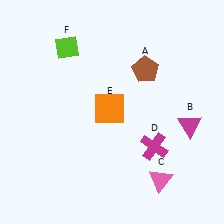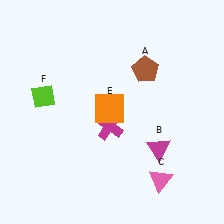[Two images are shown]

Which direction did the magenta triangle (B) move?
The magenta triangle (B) moved left.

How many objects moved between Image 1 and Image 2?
3 objects moved between the two images.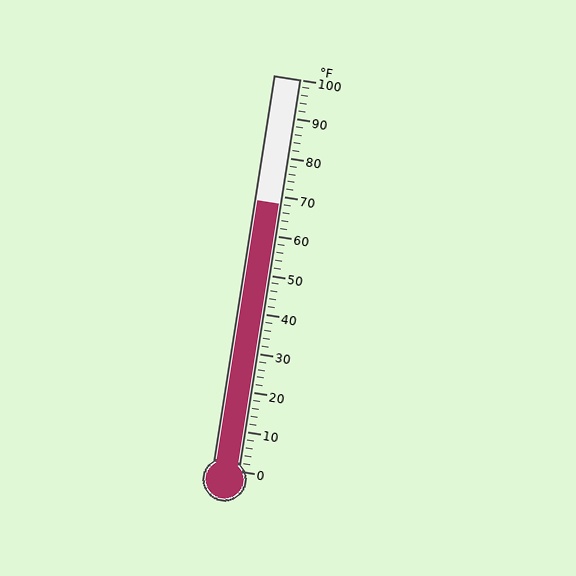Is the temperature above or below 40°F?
The temperature is above 40°F.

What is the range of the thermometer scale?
The thermometer scale ranges from 0°F to 100°F.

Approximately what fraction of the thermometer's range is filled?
The thermometer is filled to approximately 70% of its range.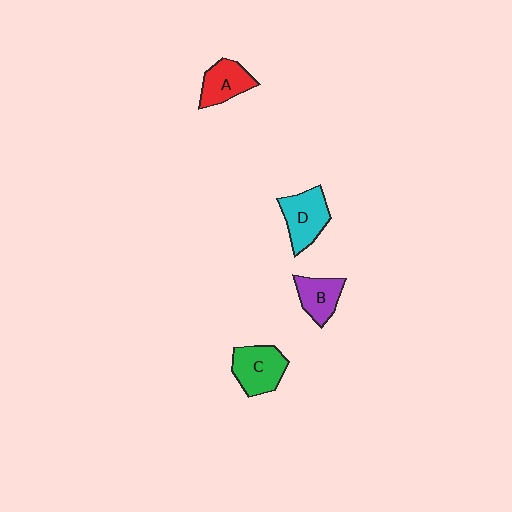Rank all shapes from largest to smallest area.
From largest to smallest: C (green), D (cyan), A (red), B (purple).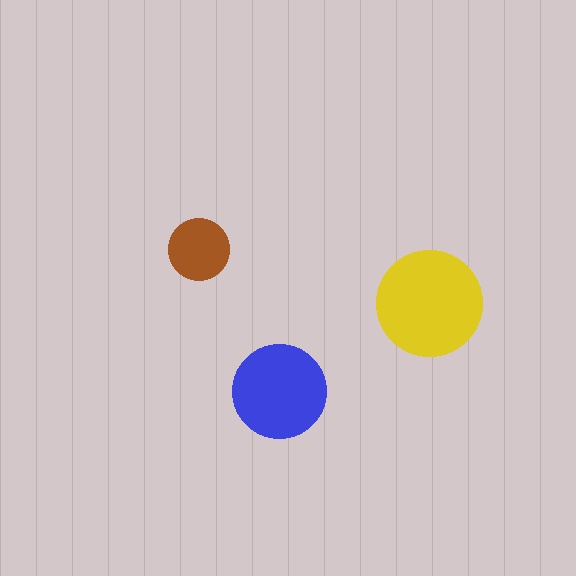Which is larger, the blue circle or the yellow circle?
The yellow one.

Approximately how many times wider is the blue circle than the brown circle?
About 1.5 times wider.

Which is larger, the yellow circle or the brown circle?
The yellow one.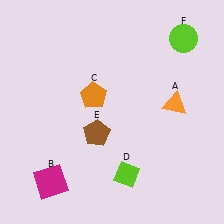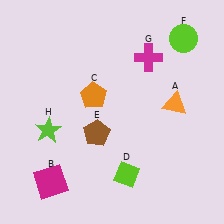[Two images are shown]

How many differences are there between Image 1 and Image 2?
There are 2 differences between the two images.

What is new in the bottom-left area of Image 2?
A lime star (H) was added in the bottom-left area of Image 2.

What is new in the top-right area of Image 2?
A magenta cross (G) was added in the top-right area of Image 2.